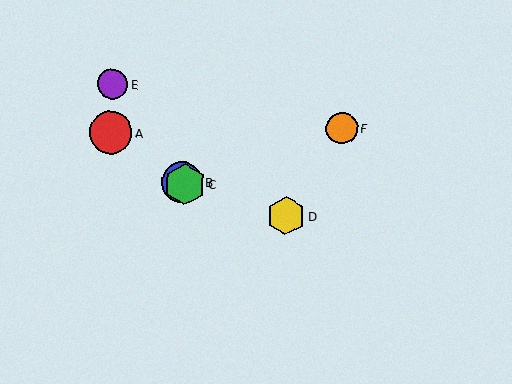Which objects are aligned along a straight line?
Objects A, B, C are aligned along a straight line.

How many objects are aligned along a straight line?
3 objects (A, B, C) are aligned along a straight line.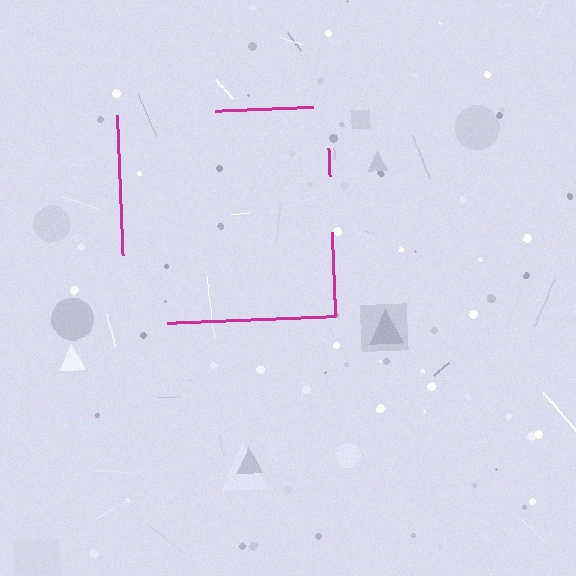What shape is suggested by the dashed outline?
The dashed outline suggests a square.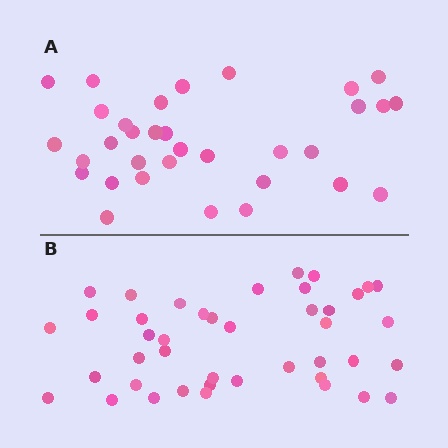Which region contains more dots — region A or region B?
Region B (the bottom region) has more dots.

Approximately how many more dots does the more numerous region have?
Region B has roughly 8 or so more dots than region A.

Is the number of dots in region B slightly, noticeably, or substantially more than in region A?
Region B has noticeably more, but not dramatically so. The ratio is roughly 1.3 to 1.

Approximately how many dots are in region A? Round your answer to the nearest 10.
About 30 dots. (The exact count is 33, which rounds to 30.)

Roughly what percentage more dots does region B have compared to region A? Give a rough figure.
About 25% more.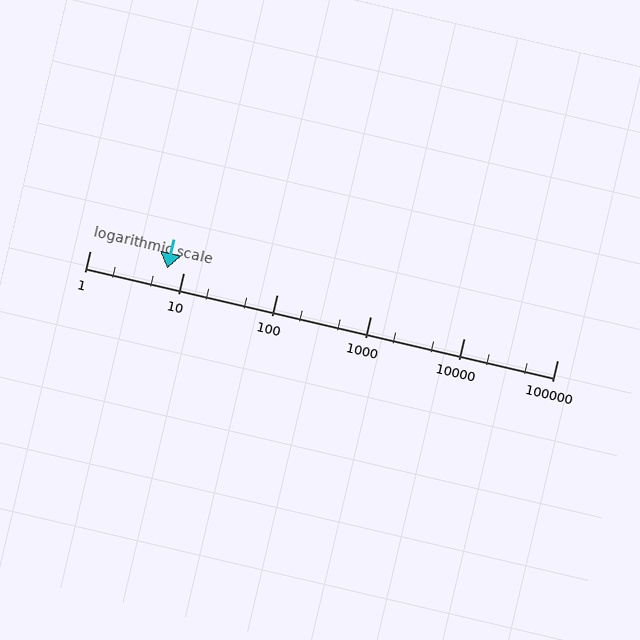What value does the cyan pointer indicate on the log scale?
The pointer indicates approximately 6.7.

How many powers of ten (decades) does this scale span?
The scale spans 5 decades, from 1 to 100000.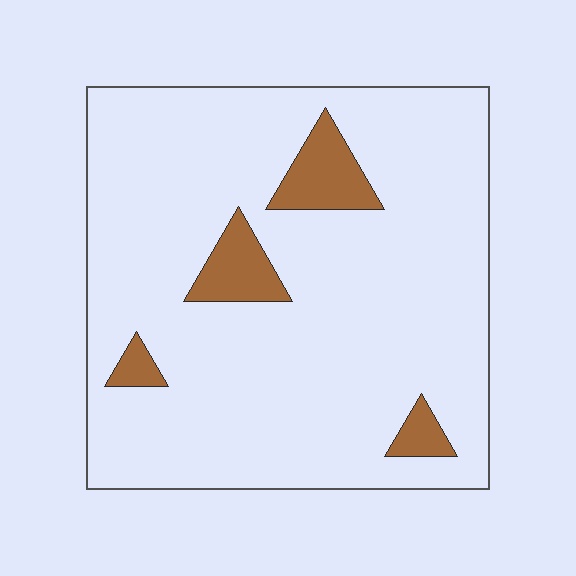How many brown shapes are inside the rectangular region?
4.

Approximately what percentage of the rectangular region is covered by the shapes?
Approximately 10%.